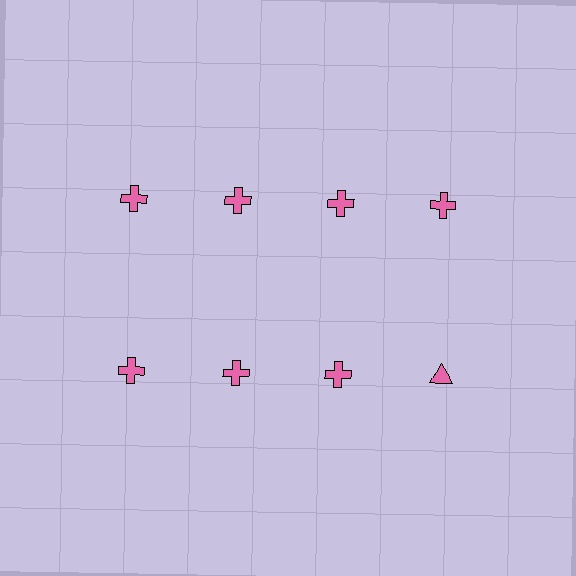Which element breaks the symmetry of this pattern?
The pink triangle in the second row, second from right column breaks the symmetry. All other shapes are pink crosses.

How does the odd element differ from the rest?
It has a different shape: triangle instead of cross.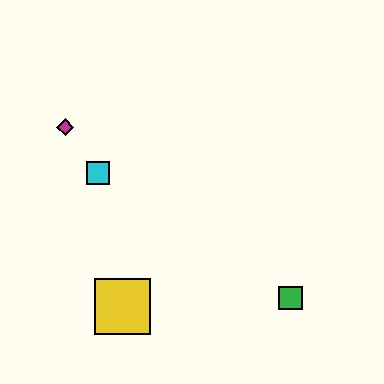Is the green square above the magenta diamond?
No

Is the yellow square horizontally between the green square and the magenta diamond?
Yes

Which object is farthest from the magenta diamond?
The green square is farthest from the magenta diamond.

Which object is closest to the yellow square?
The cyan square is closest to the yellow square.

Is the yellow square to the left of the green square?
Yes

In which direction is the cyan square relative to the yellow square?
The cyan square is above the yellow square.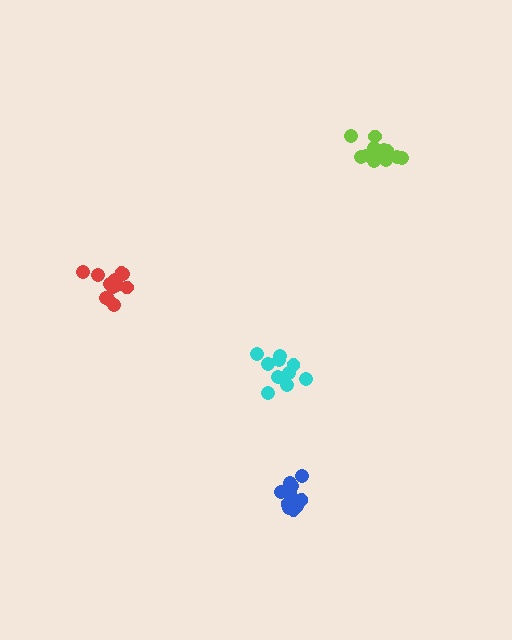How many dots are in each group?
Group 1: 10 dots, Group 2: 12 dots, Group 3: 13 dots, Group 4: 13 dots (48 total).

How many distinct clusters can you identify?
There are 4 distinct clusters.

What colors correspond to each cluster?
The clusters are colored: cyan, red, blue, lime.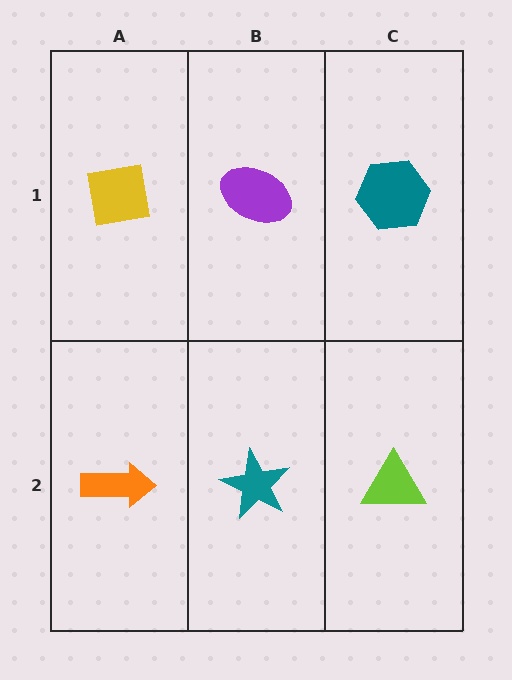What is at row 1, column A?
A yellow square.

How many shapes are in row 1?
3 shapes.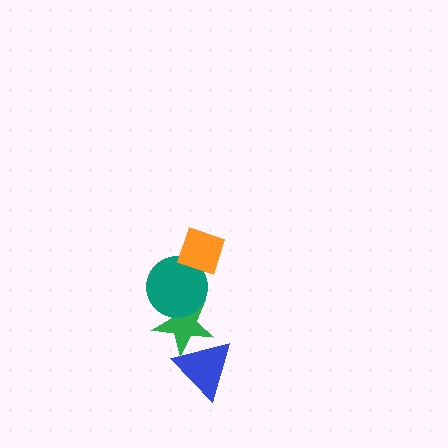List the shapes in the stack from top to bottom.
From top to bottom: the orange diamond, the teal circle, the green star, the blue triangle.